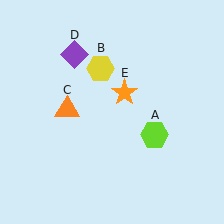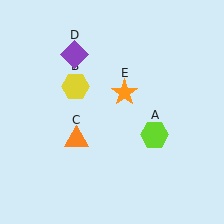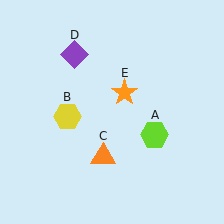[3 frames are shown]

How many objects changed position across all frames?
2 objects changed position: yellow hexagon (object B), orange triangle (object C).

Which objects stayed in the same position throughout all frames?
Lime hexagon (object A) and purple diamond (object D) and orange star (object E) remained stationary.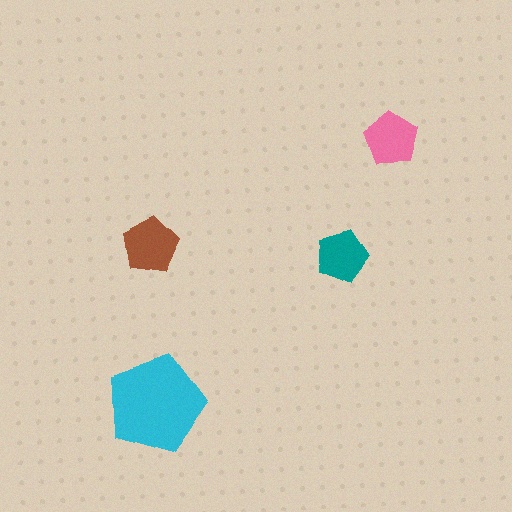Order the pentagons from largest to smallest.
the cyan one, the brown one, the pink one, the teal one.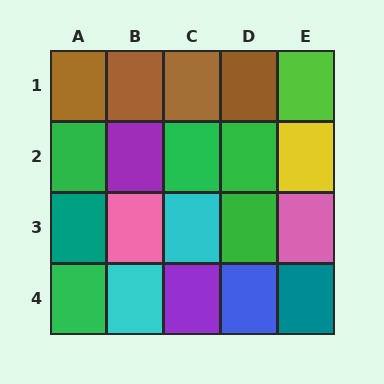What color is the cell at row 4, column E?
Teal.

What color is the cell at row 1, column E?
Lime.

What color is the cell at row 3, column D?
Green.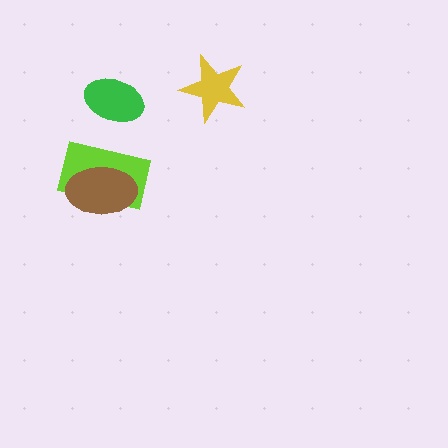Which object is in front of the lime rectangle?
The brown ellipse is in front of the lime rectangle.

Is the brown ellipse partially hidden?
No, no other shape covers it.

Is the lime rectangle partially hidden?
Yes, it is partially covered by another shape.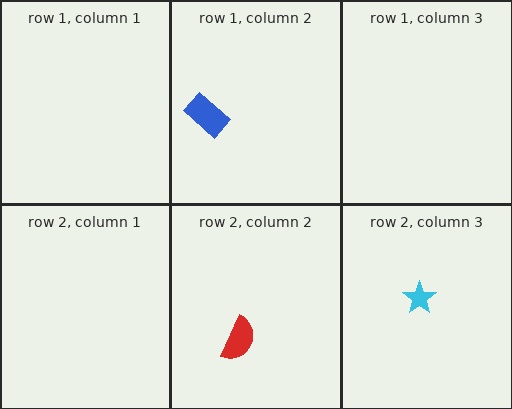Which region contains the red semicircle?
The row 2, column 2 region.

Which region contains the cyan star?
The row 2, column 3 region.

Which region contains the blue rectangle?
The row 1, column 2 region.